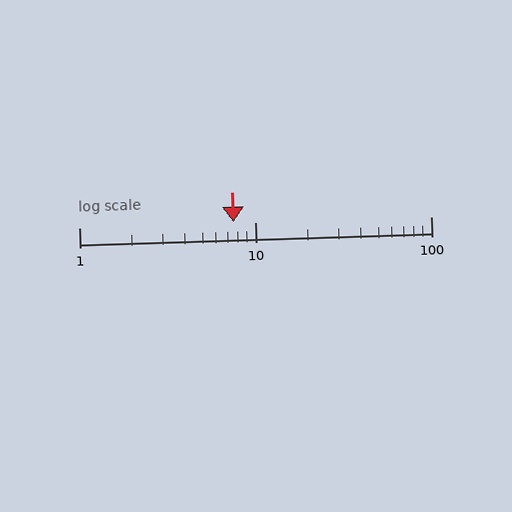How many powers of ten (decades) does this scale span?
The scale spans 2 decades, from 1 to 100.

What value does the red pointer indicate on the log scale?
The pointer indicates approximately 7.5.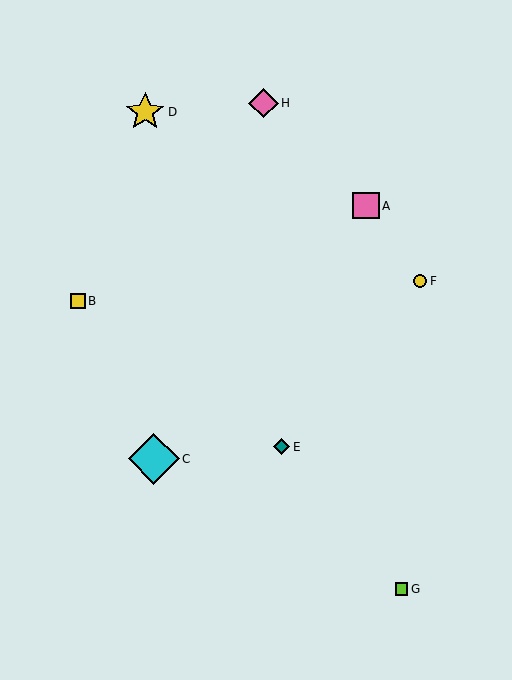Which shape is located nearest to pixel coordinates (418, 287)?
The yellow circle (labeled F) at (420, 281) is nearest to that location.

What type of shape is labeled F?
Shape F is a yellow circle.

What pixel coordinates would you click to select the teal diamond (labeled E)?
Click at (282, 447) to select the teal diamond E.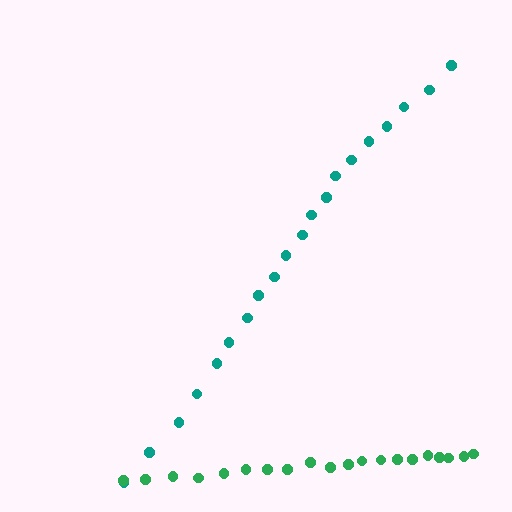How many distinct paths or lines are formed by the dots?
There are 2 distinct paths.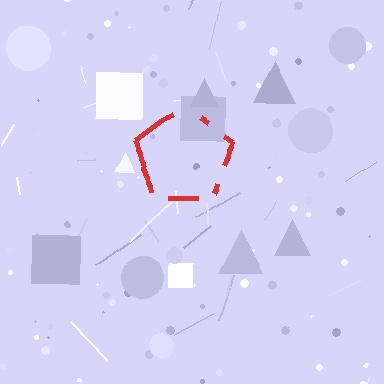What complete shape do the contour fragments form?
The contour fragments form a pentagon.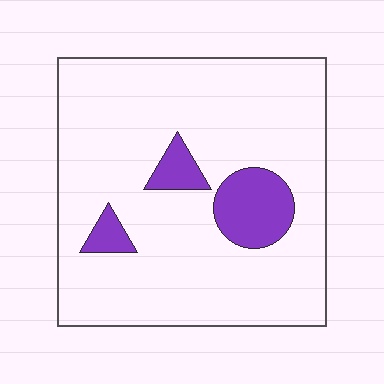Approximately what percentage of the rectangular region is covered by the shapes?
Approximately 10%.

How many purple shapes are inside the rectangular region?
3.